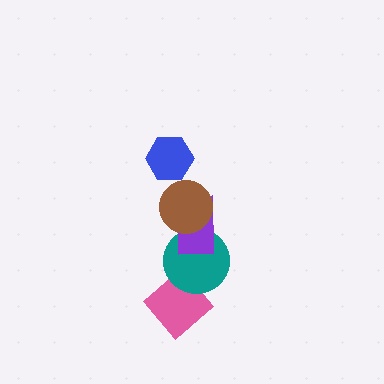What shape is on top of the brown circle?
The blue hexagon is on top of the brown circle.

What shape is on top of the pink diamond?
The teal circle is on top of the pink diamond.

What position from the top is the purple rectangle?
The purple rectangle is 3rd from the top.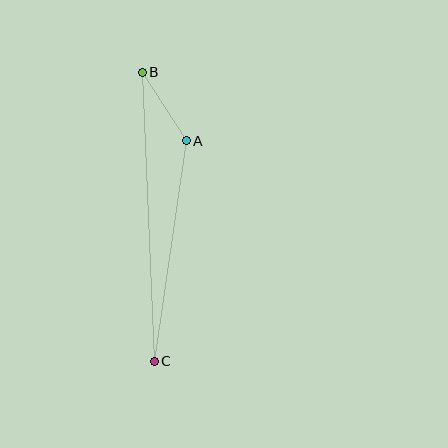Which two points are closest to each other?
Points A and B are closest to each other.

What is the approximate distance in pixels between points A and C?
The distance between A and C is approximately 223 pixels.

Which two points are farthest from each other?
Points B and C are farthest from each other.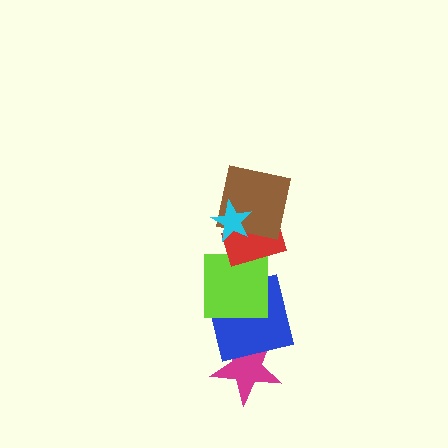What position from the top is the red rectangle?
The red rectangle is 3rd from the top.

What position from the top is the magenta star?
The magenta star is 6th from the top.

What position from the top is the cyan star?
The cyan star is 1st from the top.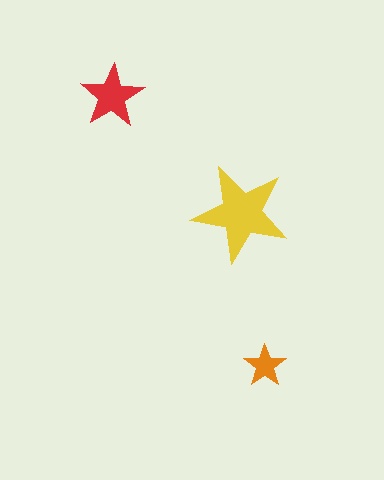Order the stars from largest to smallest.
the yellow one, the red one, the orange one.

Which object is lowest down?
The orange star is bottommost.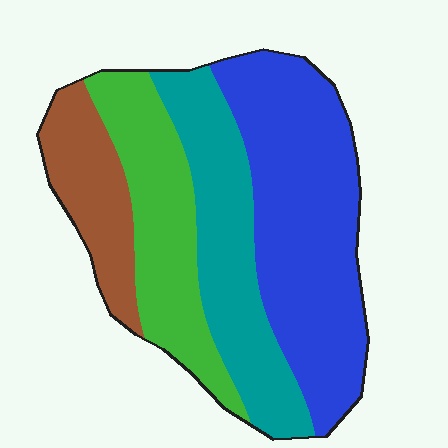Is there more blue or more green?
Blue.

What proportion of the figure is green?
Green covers 22% of the figure.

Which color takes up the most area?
Blue, at roughly 40%.